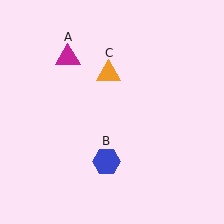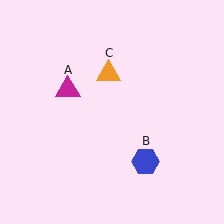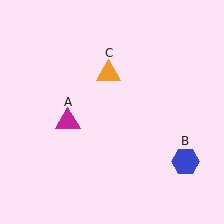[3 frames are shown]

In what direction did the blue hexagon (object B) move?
The blue hexagon (object B) moved right.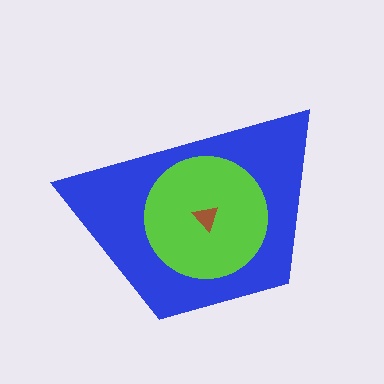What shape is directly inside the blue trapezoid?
The lime circle.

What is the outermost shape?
The blue trapezoid.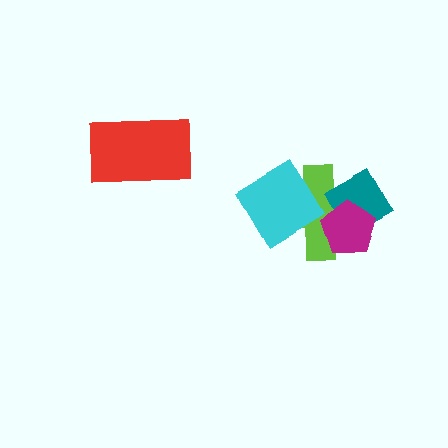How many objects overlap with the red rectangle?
0 objects overlap with the red rectangle.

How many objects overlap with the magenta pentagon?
2 objects overlap with the magenta pentagon.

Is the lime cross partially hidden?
Yes, it is partially covered by another shape.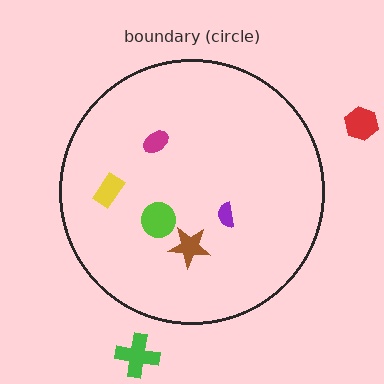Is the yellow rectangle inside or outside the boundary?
Inside.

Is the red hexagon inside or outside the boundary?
Outside.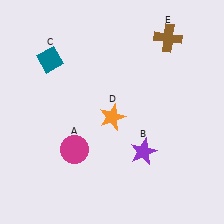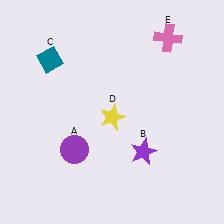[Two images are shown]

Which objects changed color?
A changed from magenta to purple. D changed from orange to yellow. E changed from brown to pink.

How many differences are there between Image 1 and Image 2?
There are 3 differences between the two images.